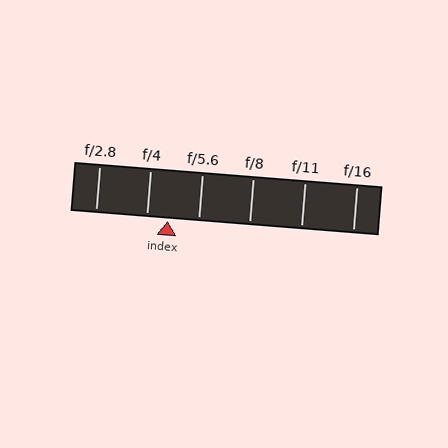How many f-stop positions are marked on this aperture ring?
There are 6 f-stop positions marked.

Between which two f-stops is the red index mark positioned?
The index mark is between f/4 and f/5.6.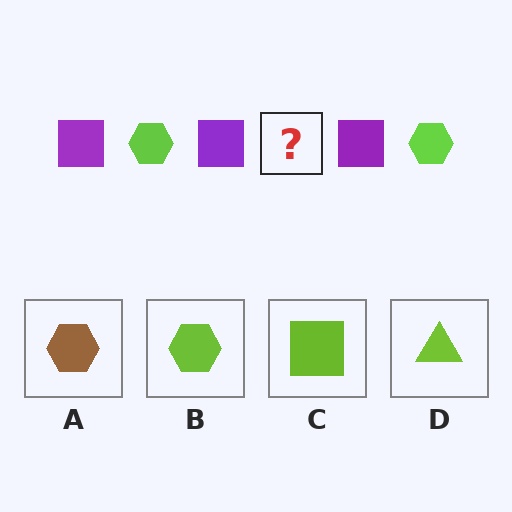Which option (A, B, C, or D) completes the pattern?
B.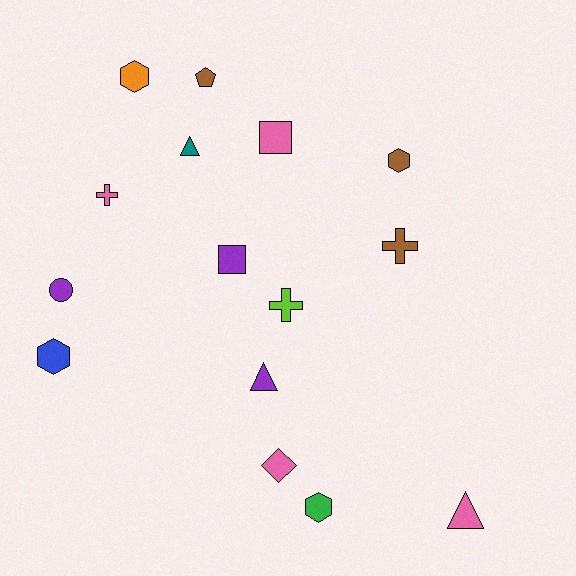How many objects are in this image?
There are 15 objects.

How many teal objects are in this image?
There is 1 teal object.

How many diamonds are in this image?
There is 1 diamond.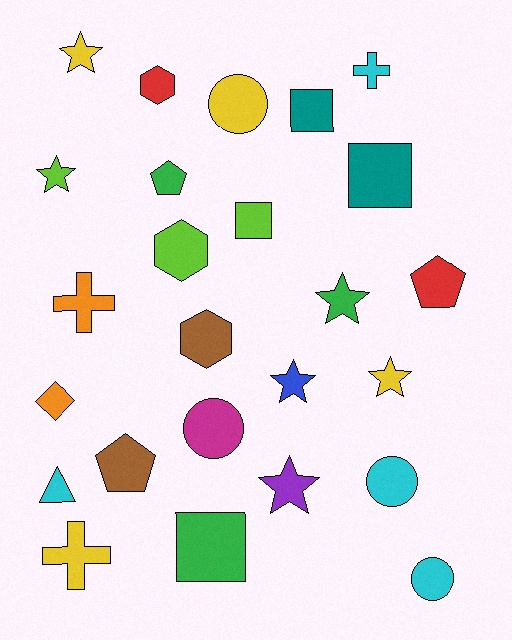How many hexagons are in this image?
There are 3 hexagons.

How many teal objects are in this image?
There are 2 teal objects.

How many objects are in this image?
There are 25 objects.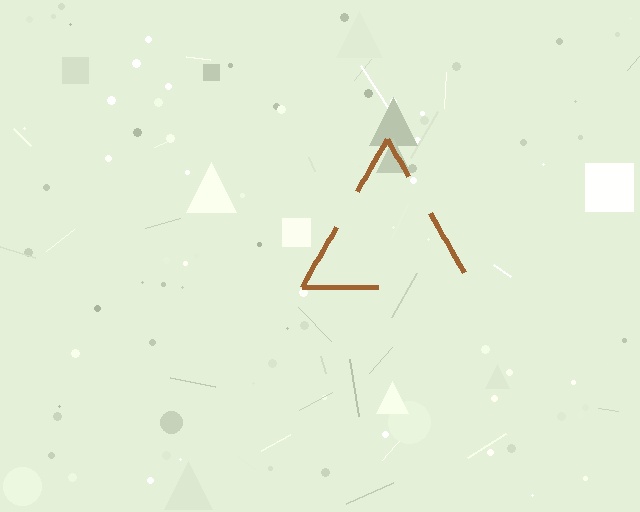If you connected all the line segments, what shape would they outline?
They would outline a triangle.